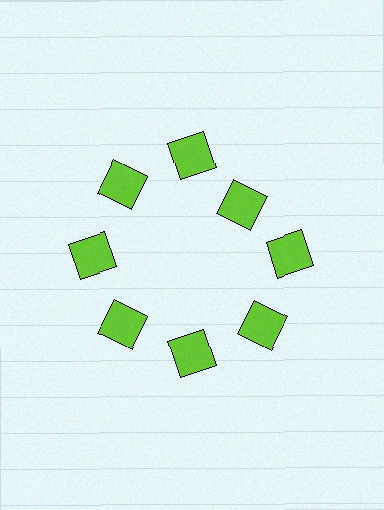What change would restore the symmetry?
The symmetry would be restored by moving it outward, back onto the ring so that all 8 squares sit at equal angles and equal distance from the center.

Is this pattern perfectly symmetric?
No. The 8 lime squares are arranged in a ring, but one element near the 2 o'clock position is pulled inward toward the center, breaking the 8-fold rotational symmetry.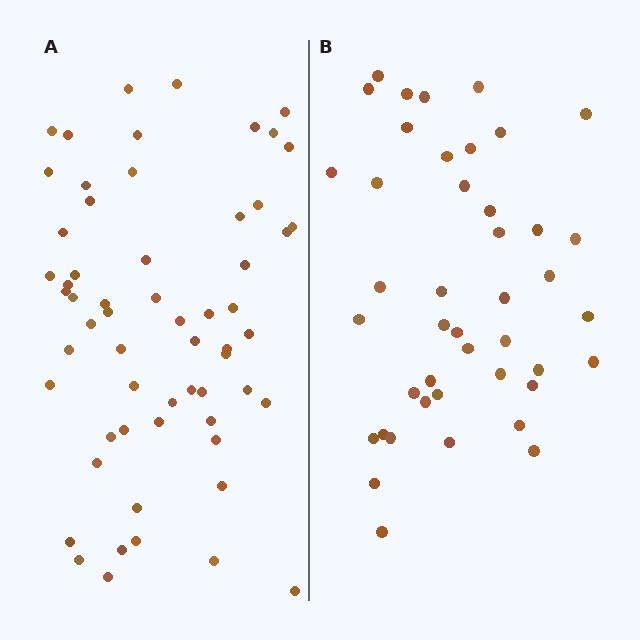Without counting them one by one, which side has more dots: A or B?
Region A (the left region) has more dots.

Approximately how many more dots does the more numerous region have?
Region A has approximately 15 more dots than region B.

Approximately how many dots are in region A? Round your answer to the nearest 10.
About 60 dots.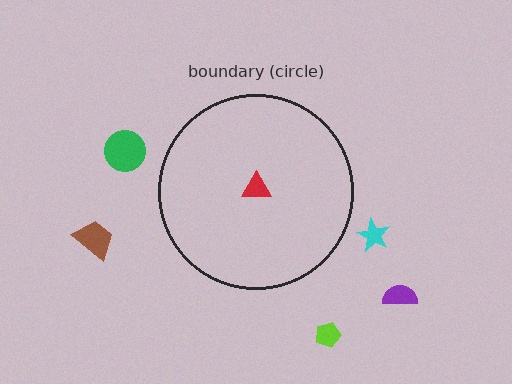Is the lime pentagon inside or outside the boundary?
Outside.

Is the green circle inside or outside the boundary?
Outside.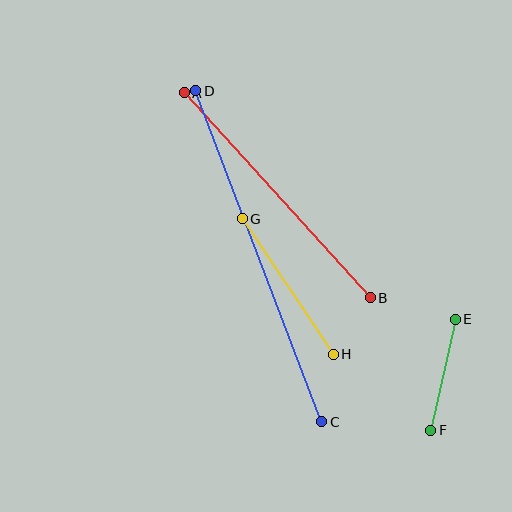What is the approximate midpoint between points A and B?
The midpoint is at approximately (277, 195) pixels.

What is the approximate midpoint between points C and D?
The midpoint is at approximately (259, 256) pixels.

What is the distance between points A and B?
The distance is approximately 276 pixels.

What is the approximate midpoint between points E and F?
The midpoint is at approximately (443, 375) pixels.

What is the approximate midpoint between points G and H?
The midpoint is at approximately (288, 287) pixels.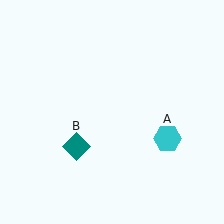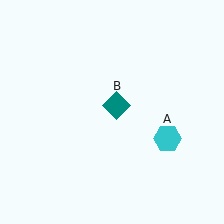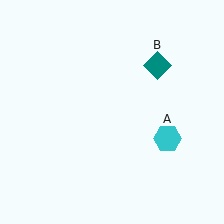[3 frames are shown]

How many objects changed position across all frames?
1 object changed position: teal diamond (object B).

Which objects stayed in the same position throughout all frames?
Cyan hexagon (object A) remained stationary.